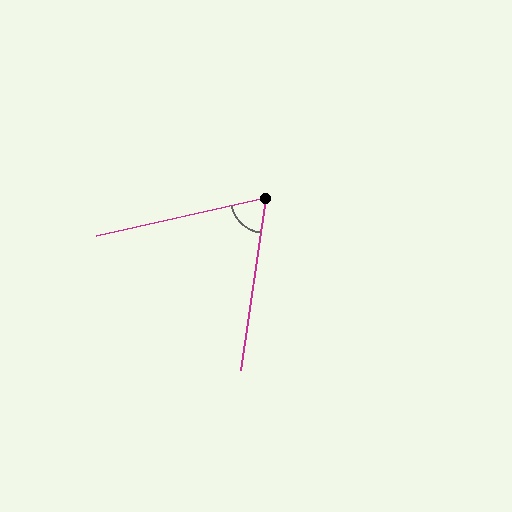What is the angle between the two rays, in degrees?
Approximately 69 degrees.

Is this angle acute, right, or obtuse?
It is acute.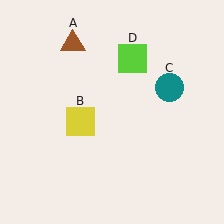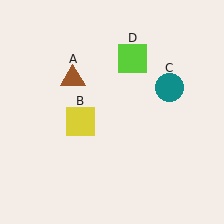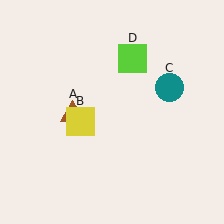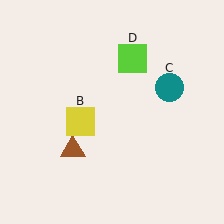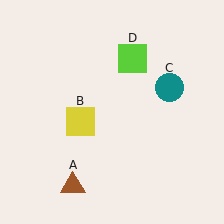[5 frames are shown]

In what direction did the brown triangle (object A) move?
The brown triangle (object A) moved down.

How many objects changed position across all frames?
1 object changed position: brown triangle (object A).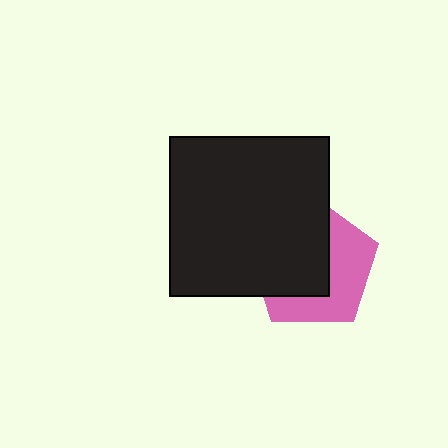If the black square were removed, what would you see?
You would see the complete pink pentagon.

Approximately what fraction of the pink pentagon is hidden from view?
Roughly 55% of the pink pentagon is hidden behind the black square.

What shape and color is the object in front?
The object in front is a black square.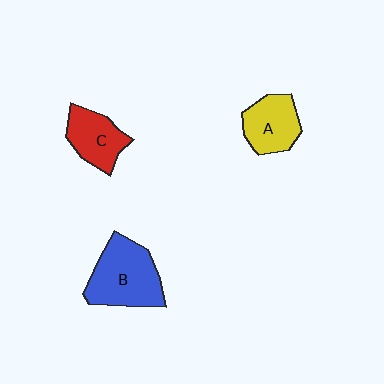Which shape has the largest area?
Shape B (blue).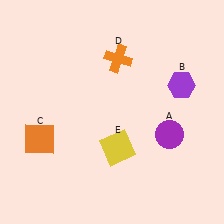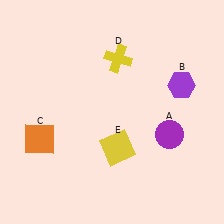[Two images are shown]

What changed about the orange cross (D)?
In Image 1, D is orange. In Image 2, it changed to yellow.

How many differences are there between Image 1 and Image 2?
There is 1 difference between the two images.